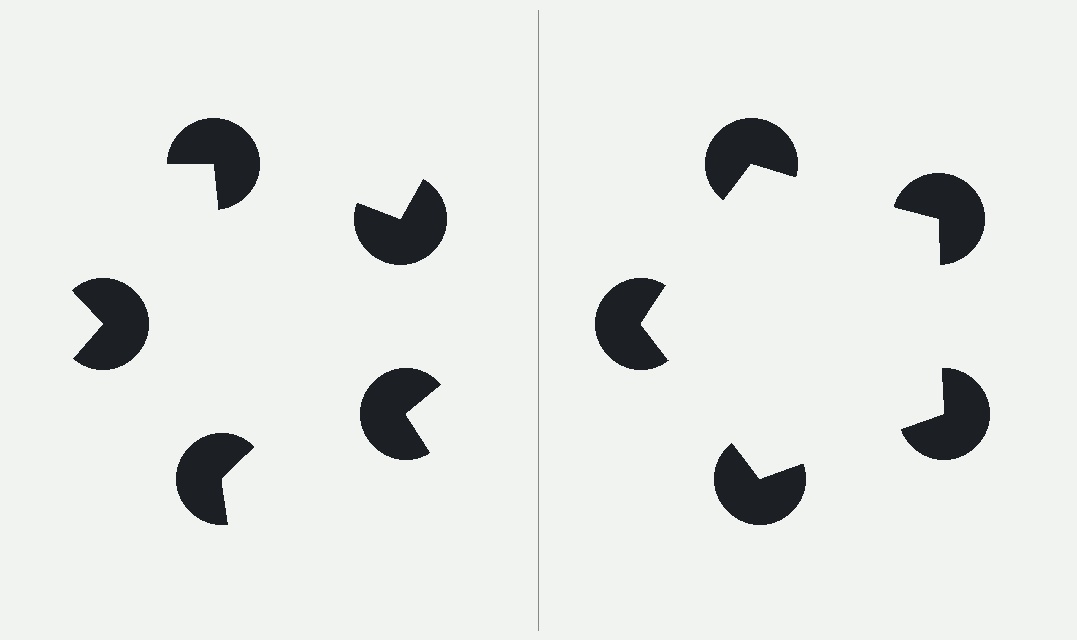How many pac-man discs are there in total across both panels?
10 — 5 on each side.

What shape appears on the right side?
An illusory pentagon.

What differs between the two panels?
The pac-man discs are positioned identically on both sides; only the wedge orientations differ. On the right they align to a pentagon; on the left they are misaligned.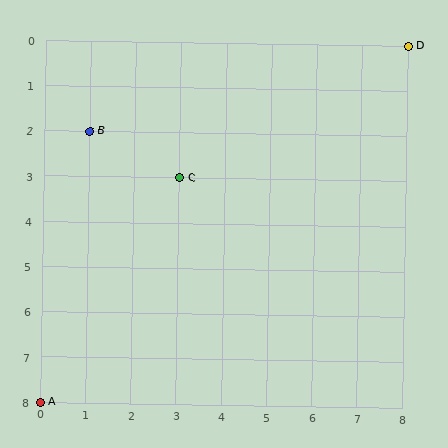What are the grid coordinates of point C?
Point C is at grid coordinates (3, 3).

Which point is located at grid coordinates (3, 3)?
Point C is at (3, 3).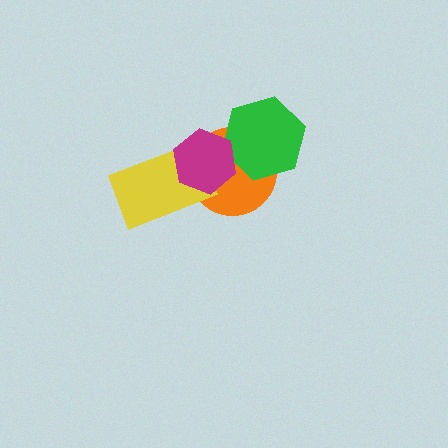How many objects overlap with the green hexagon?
2 objects overlap with the green hexagon.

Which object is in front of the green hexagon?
The magenta hexagon is in front of the green hexagon.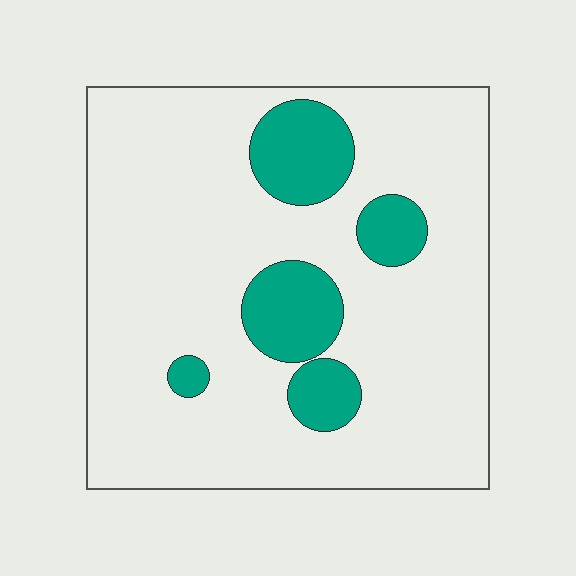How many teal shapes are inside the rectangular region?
5.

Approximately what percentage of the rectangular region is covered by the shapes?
Approximately 15%.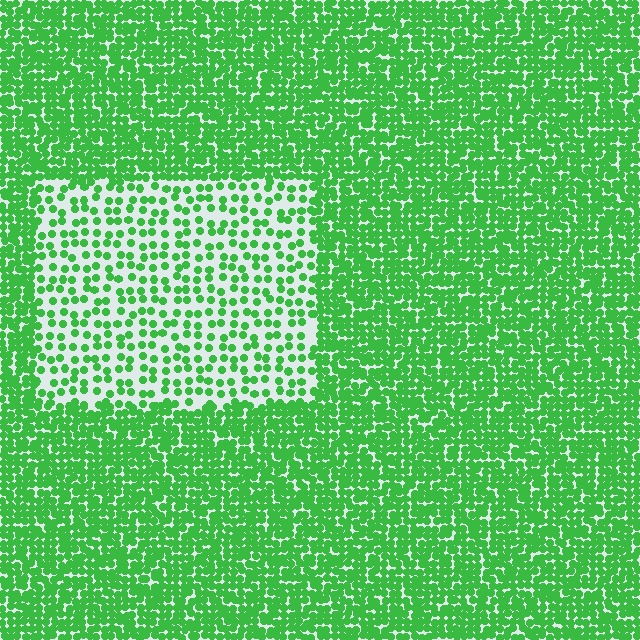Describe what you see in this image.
The image contains small green elements arranged at two different densities. A rectangle-shaped region is visible where the elements are less densely packed than the surrounding area.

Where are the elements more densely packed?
The elements are more densely packed outside the rectangle boundary.